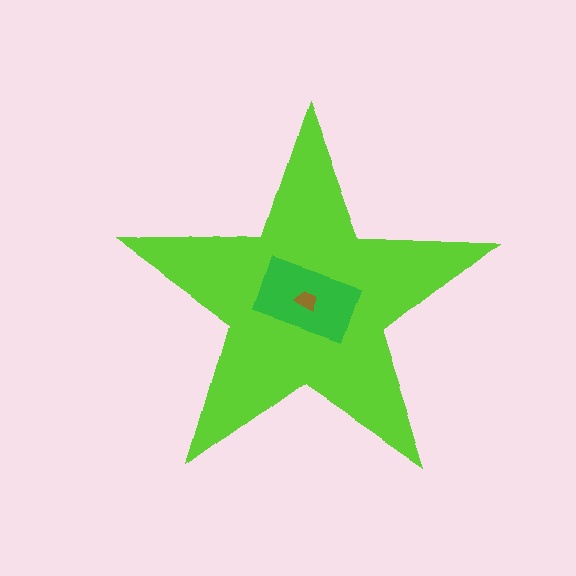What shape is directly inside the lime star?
The green rectangle.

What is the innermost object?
The brown trapezoid.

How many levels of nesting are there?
3.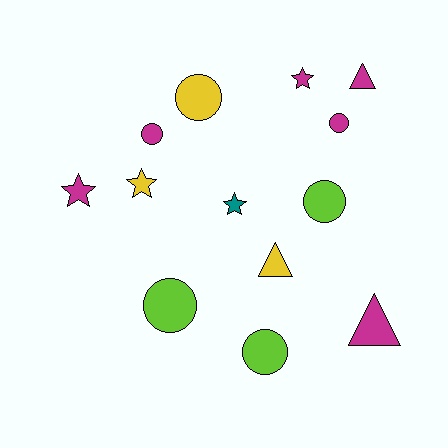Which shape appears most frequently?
Circle, with 6 objects.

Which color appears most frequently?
Magenta, with 6 objects.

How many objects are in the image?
There are 13 objects.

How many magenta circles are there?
There are 2 magenta circles.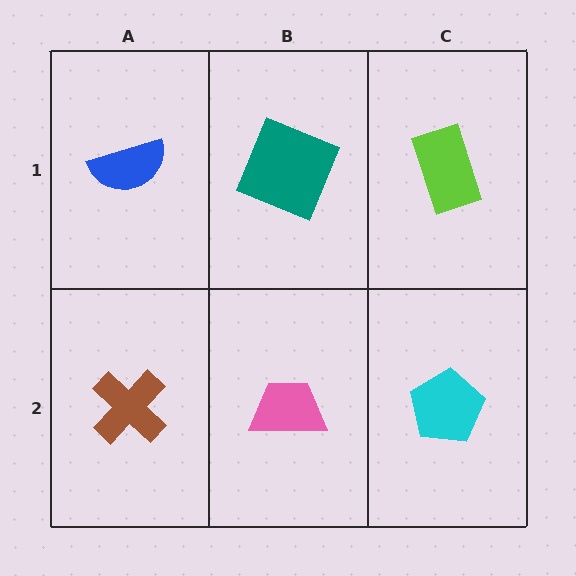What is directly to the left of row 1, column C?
A teal square.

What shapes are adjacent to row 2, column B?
A teal square (row 1, column B), a brown cross (row 2, column A), a cyan pentagon (row 2, column C).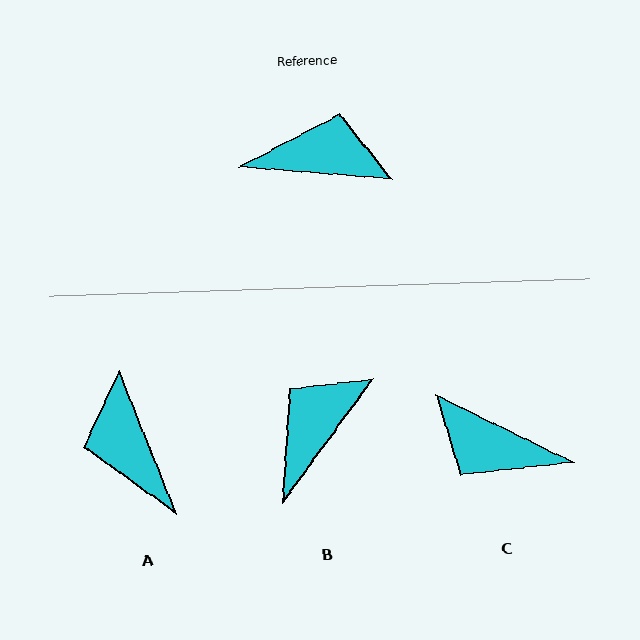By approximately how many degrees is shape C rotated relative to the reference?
Approximately 158 degrees counter-clockwise.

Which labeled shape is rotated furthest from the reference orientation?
C, about 158 degrees away.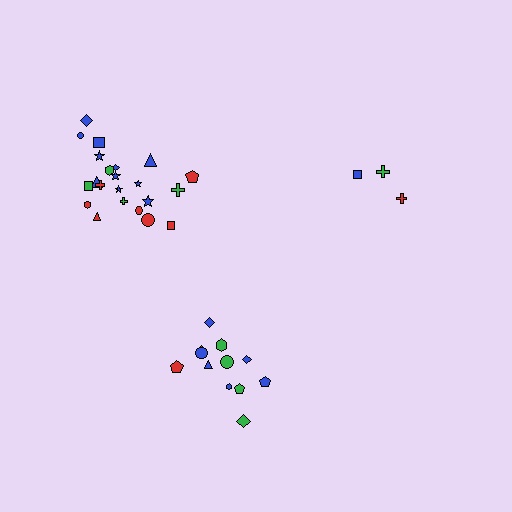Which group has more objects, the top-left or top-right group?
The top-left group.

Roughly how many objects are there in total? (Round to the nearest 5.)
Roughly 35 objects in total.